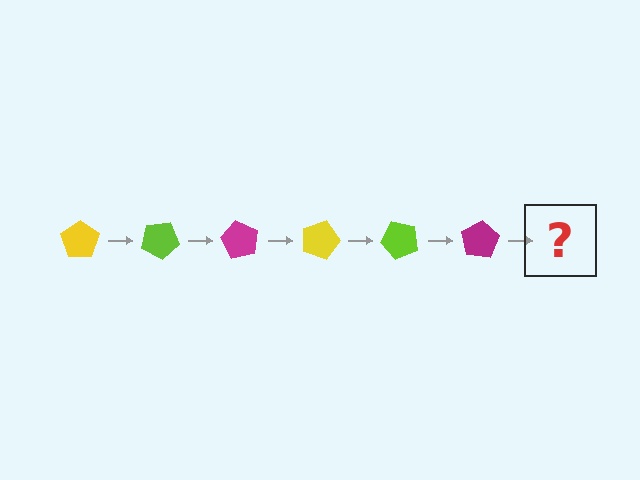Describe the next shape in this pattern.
It should be a yellow pentagon, rotated 180 degrees from the start.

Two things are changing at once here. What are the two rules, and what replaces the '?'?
The two rules are that it rotates 30 degrees each step and the color cycles through yellow, lime, and magenta. The '?' should be a yellow pentagon, rotated 180 degrees from the start.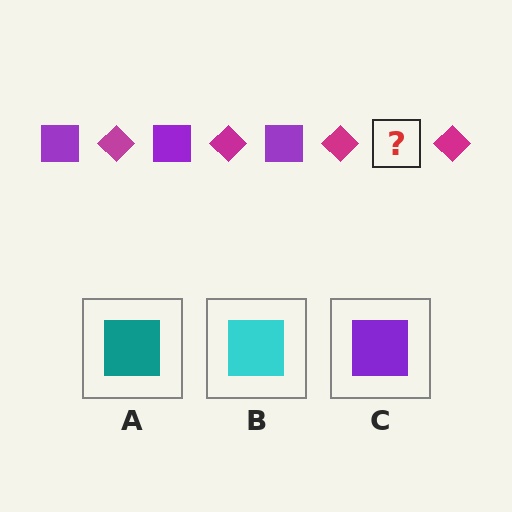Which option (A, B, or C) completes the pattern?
C.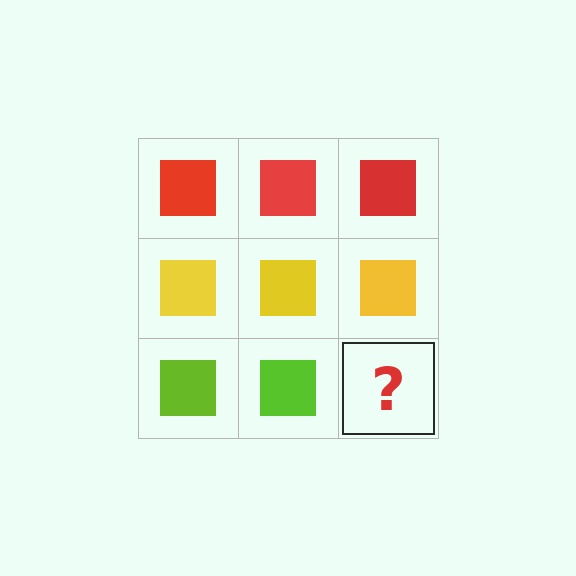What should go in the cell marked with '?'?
The missing cell should contain a lime square.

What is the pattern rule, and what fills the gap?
The rule is that each row has a consistent color. The gap should be filled with a lime square.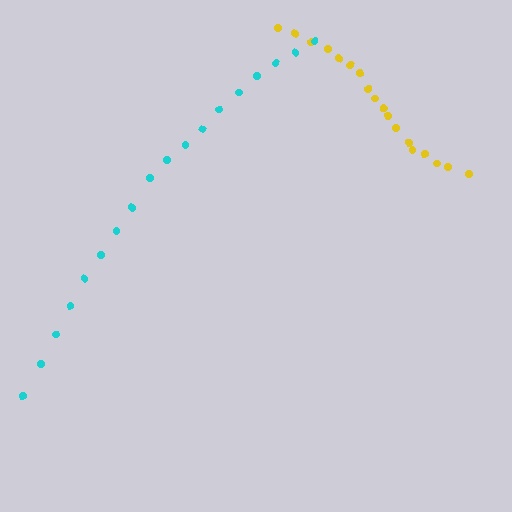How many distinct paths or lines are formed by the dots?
There are 2 distinct paths.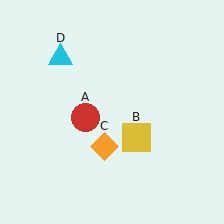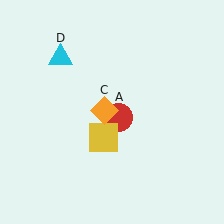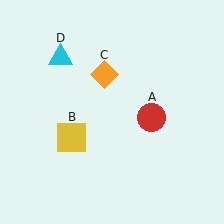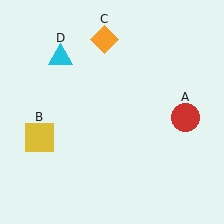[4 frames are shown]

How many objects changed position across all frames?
3 objects changed position: red circle (object A), yellow square (object B), orange diamond (object C).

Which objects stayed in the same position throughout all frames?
Cyan triangle (object D) remained stationary.